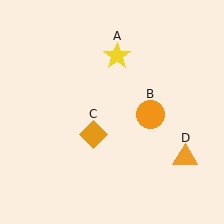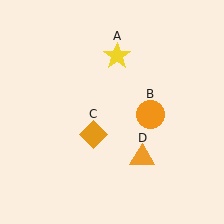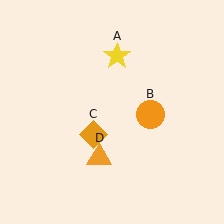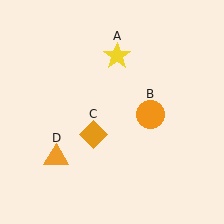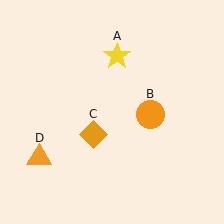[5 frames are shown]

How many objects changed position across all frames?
1 object changed position: orange triangle (object D).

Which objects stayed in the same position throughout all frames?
Yellow star (object A) and orange circle (object B) and orange diamond (object C) remained stationary.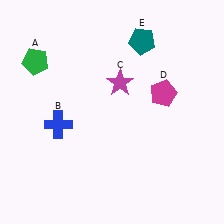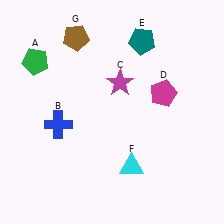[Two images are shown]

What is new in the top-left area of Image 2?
A brown pentagon (G) was added in the top-left area of Image 2.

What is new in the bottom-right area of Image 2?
A cyan triangle (F) was added in the bottom-right area of Image 2.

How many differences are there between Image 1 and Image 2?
There are 2 differences between the two images.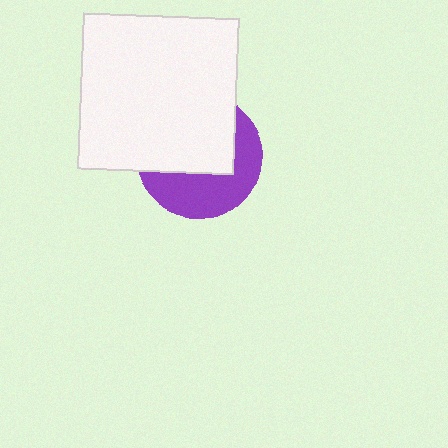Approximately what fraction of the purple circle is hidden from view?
Roughly 56% of the purple circle is hidden behind the white square.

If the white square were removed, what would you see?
You would see the complete purple circle.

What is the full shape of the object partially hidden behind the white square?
The partially hidden object is a purple circle.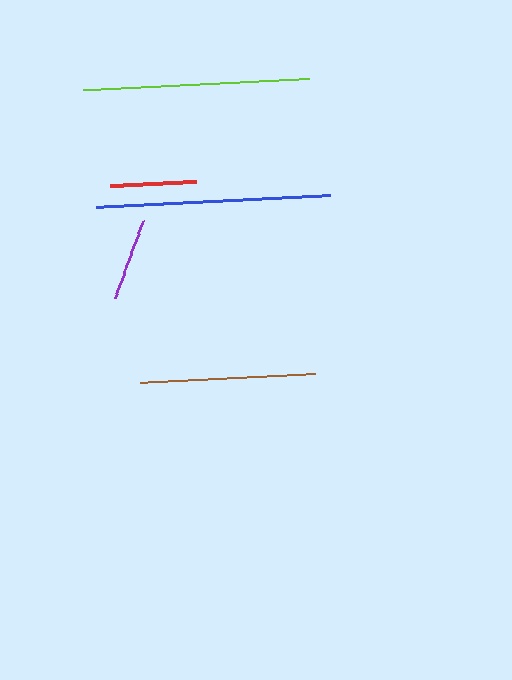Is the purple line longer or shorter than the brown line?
The brown line is longer than the purple line.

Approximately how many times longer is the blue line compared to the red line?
The blue line is approximately 2.7 times the length of the red line.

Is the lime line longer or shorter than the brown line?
The lime line is longer than the brown line.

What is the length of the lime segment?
The lime segment is approximately 226 pixels long.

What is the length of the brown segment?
The brown segment is approximately 175 pixels long.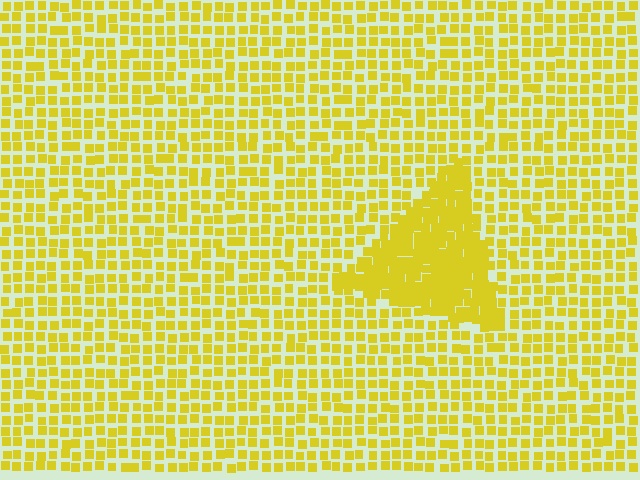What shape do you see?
I see a triangle.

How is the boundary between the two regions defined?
The boundary is defined by a change in element density (approximately 2.0x ratio). All elements are the same color, size, and shape.